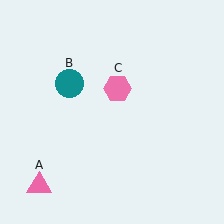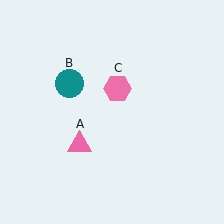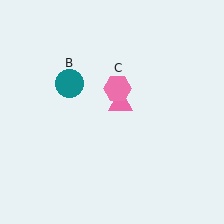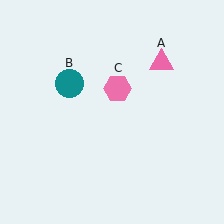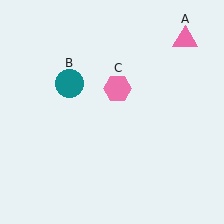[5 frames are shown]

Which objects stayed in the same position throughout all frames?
Teal circle (object B) and pink hexagon (object C) remained stationary.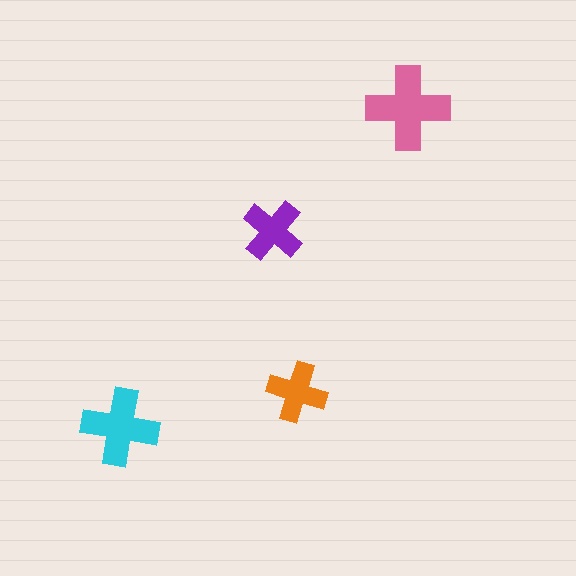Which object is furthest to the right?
The pink cross is rightmost.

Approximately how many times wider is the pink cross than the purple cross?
About 1.5 times wider.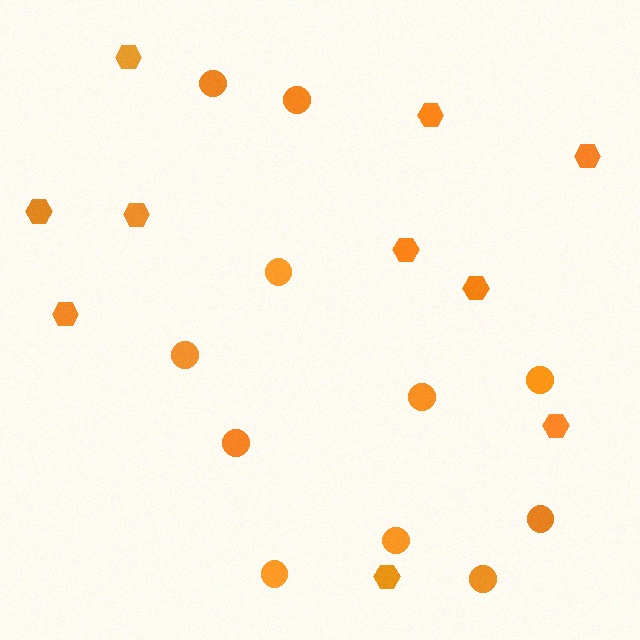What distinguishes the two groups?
There are 2 groups: one group of hexagons (10) and one group of circles (11).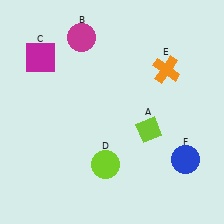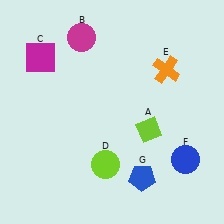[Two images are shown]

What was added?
A blue pentagon (G) was added in Image 2.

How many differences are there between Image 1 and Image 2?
There is 1 difference between the two images.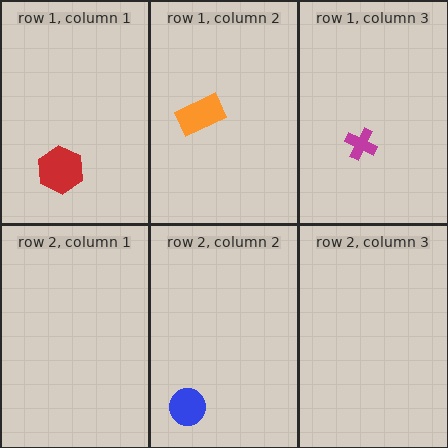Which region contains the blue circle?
The row 2, column 2 region.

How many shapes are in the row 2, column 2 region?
1.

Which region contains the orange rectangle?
The row 1, column 2 region.